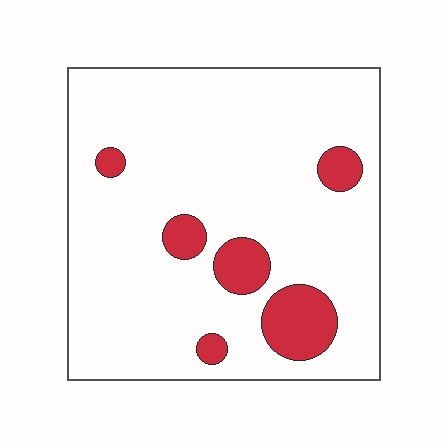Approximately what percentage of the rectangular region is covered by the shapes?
Approximately 10%.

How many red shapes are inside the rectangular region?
6.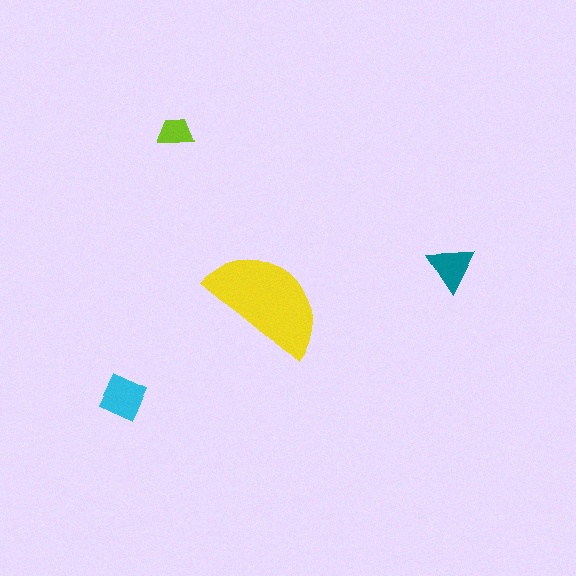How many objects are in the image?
There are 4 objects in the image.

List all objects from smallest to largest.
The lime trapezoid, the teal triangle, the cyan square, the yellow semicircle.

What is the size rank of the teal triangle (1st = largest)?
3rd.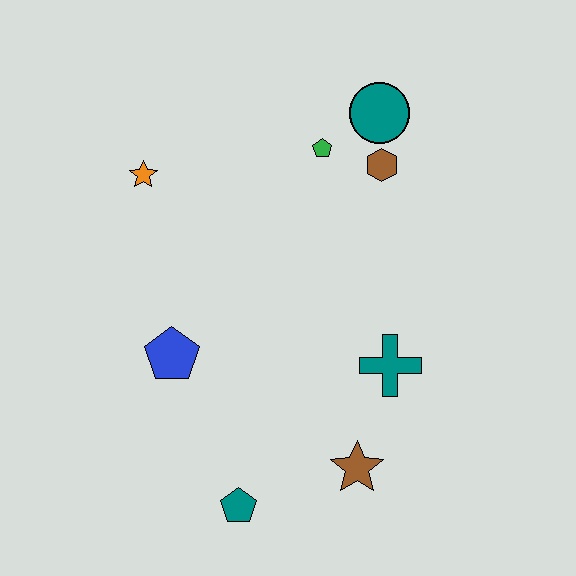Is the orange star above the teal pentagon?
Yes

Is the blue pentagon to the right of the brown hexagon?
No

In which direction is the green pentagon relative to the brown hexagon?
The green pentagon is to the left of the brown hexagon.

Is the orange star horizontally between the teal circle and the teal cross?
No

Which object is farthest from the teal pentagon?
The teal circle is farthest from the teal pentagon.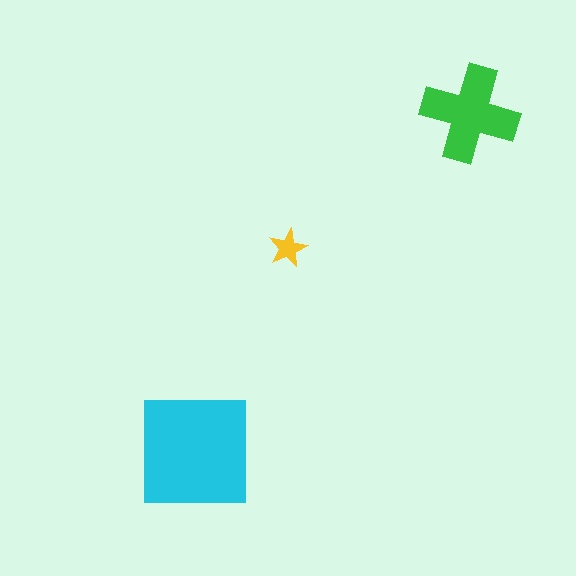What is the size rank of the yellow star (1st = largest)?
3rd.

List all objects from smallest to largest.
The yellow star, the green cross, the cyan square.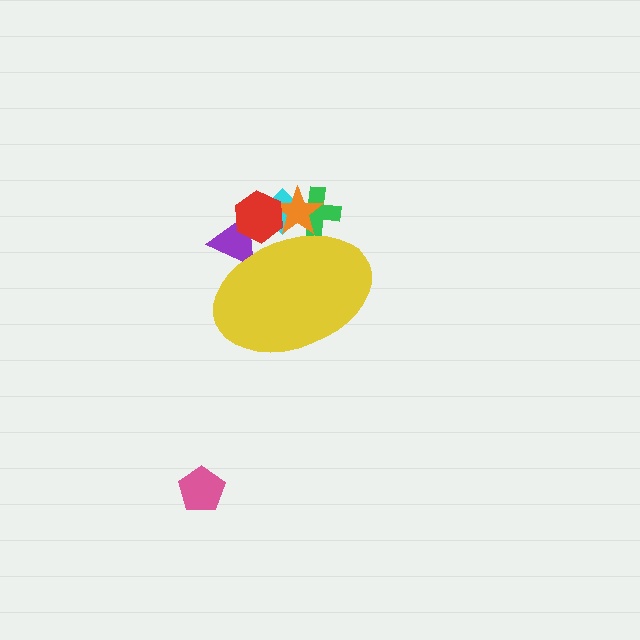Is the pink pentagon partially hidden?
No, the pink pentagon is fully visible.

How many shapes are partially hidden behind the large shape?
5 shapes are partially hidden.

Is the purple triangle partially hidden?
Yes, the purple triangle is partially hidden behind the yellow ellipse.